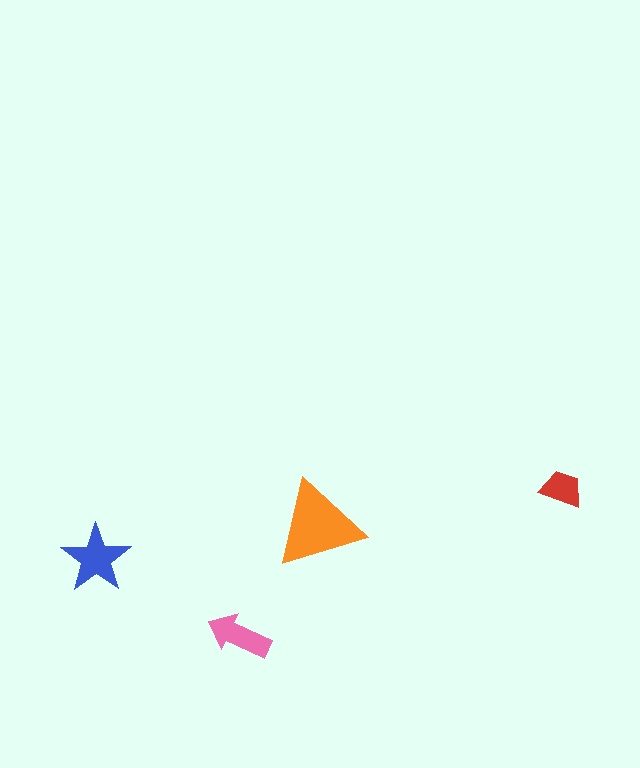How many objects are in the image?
There are 4 objects in the image.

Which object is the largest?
The orange triangle.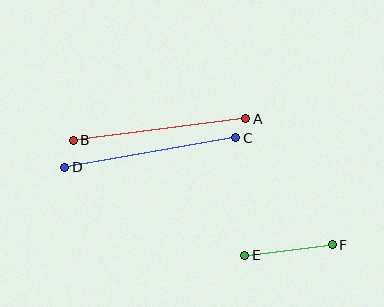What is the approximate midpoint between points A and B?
The midpoint is at approximately (160, 130) pixels.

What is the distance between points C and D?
The distance is approximately 174 pixels.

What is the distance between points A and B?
The distance is approximately 174 pixels.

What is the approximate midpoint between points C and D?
The midpoint is at approximately (150, 153) pixels.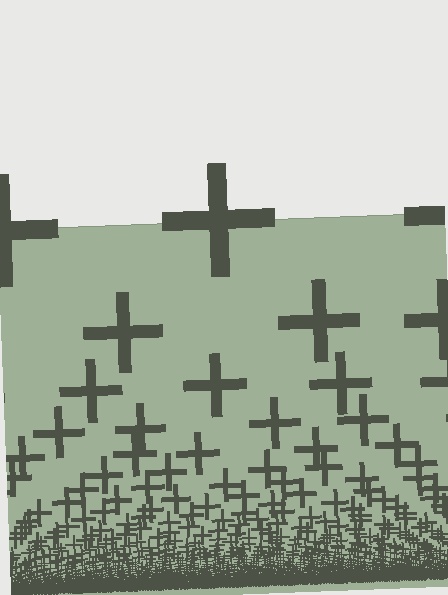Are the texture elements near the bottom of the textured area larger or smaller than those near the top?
Smaller. The gradient is inverted — elements near the bottom are smaller and denser.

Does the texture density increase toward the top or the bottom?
Density increases toward the bottom.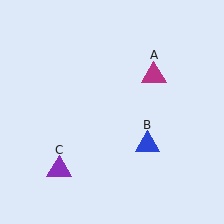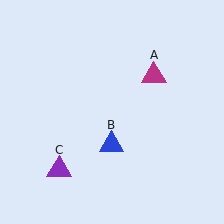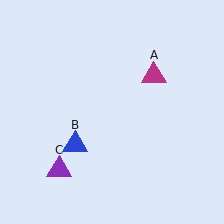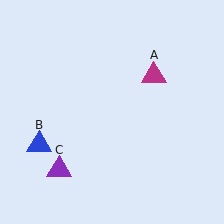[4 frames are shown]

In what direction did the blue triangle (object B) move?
The blue triangle (object B) moved left.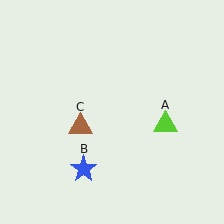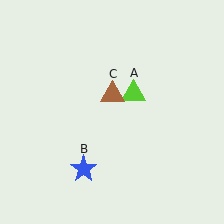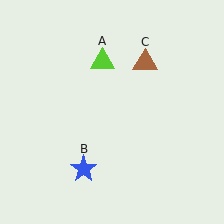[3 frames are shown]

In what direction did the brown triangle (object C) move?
The brown triangle (object C) moved up and to the right.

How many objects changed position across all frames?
2 objects changed position: lime triangle (object A), brown triangle (object C).